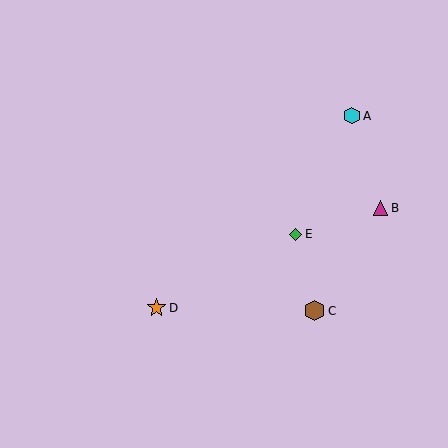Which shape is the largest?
The brown hexagon (labeled C) is the largest.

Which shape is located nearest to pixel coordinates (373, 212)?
The magenta triangle (labeled B) at (380, 208) is nearest to that location.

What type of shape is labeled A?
Shape A is a cyan hexagon.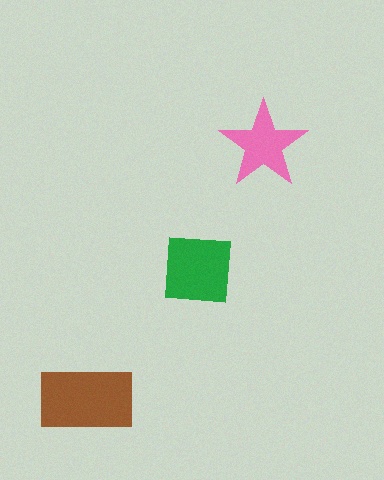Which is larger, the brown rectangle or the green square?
The brown rectangle.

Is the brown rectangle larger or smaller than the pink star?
Larger.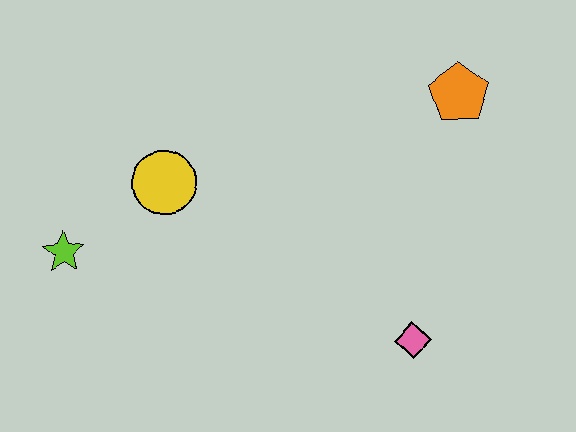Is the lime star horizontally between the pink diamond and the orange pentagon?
No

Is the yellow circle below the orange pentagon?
Yes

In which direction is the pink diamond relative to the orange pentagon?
The pink diamond is below the orange pentagon.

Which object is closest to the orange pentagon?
The pink diamond is closest to the orange pentagon.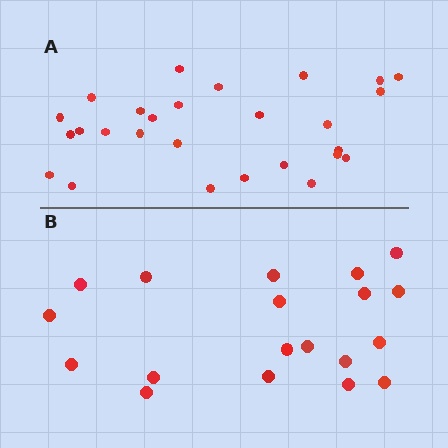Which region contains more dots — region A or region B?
Region A (the top region) has more dots.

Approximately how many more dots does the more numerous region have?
Region A has roughly 8 or so more dots than region B.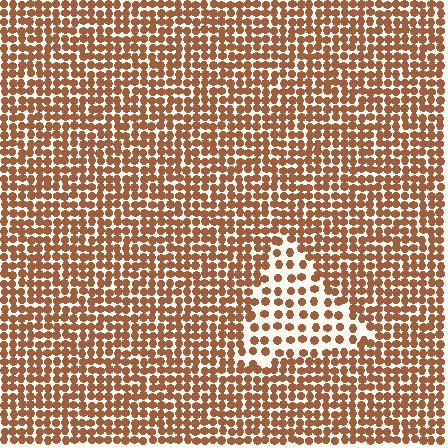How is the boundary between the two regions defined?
The boundary is defined by a change in element density (approximately 2.0x ratio). All elements are the same color, size, and shape.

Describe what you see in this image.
The image contains small brown elements arranged at two different densities. A triangle-shaped region is visible where the elements are less densely packed than the surrounding area.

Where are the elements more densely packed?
The elements are more densely packed outside the triangle boundary.